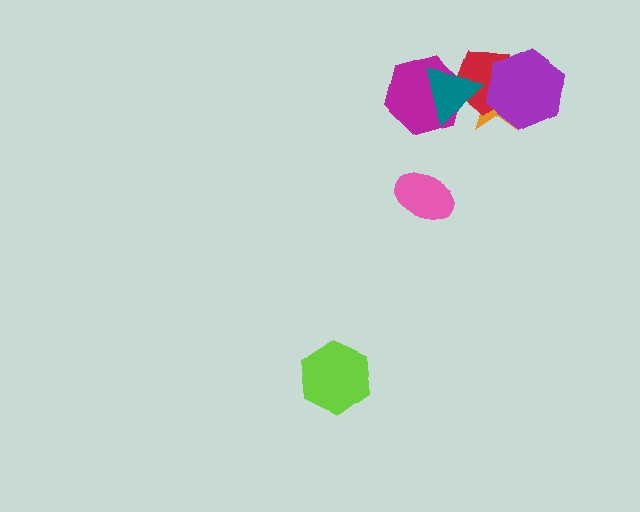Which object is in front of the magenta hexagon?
The teal triangle is in front of the magenta hexagon.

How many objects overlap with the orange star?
3 objects overlap with the orange star.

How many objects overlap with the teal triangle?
3 objects overlap with the teal triangle.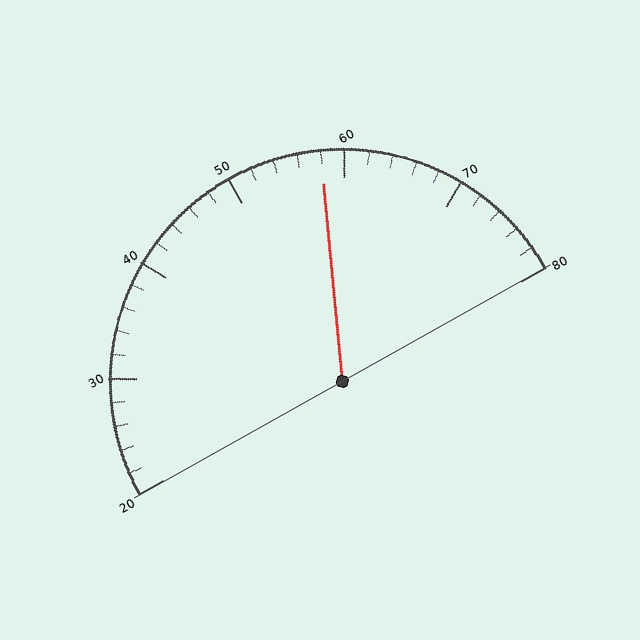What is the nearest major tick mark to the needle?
The nearest major tick mark is 60.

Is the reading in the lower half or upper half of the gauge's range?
The reading is in the upper half of the range (20 to 80).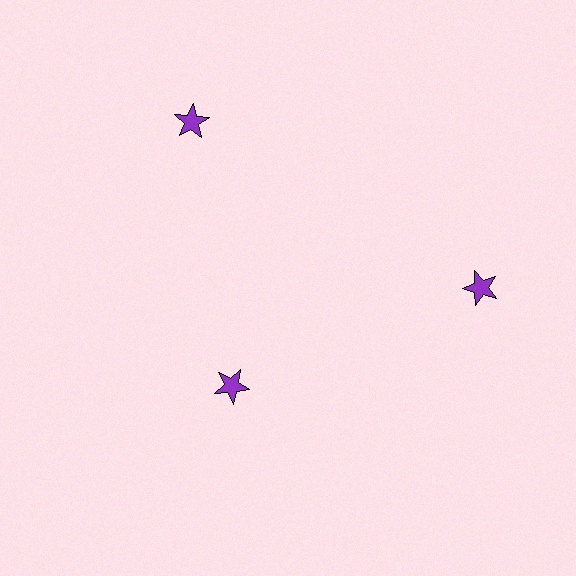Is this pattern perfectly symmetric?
No. The 3 purple stars are arranged in a ring, but one element near the 7 o'clock position is pulled inward toward the center, breaking the 3-fold rotational symmetry.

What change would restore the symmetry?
The symmetry would be restored by moving it outward, back onto the ring so that all 3 stars sit at equal angles and equal distance from the center.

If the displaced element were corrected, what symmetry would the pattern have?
It would have 3-fold rotational symmetry — the pattern would map onto itself every 120 degrees.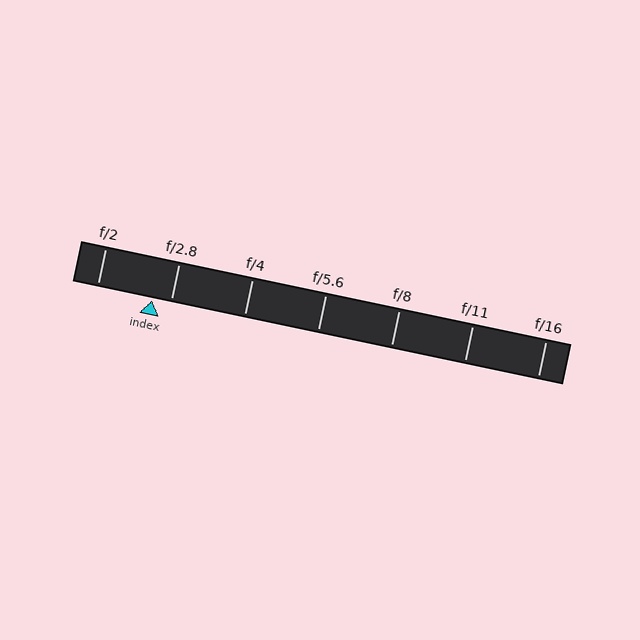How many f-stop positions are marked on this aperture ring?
There are 7 f-stop positions marked.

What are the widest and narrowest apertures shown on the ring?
The widest aperture shown is f/2 and the narrowest is f/16.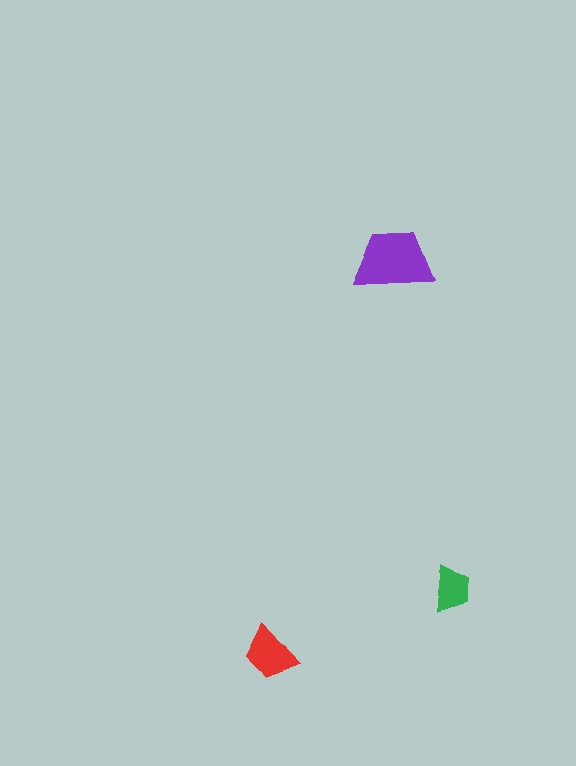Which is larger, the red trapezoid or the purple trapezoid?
The purple one.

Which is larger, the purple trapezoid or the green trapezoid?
The purple one.